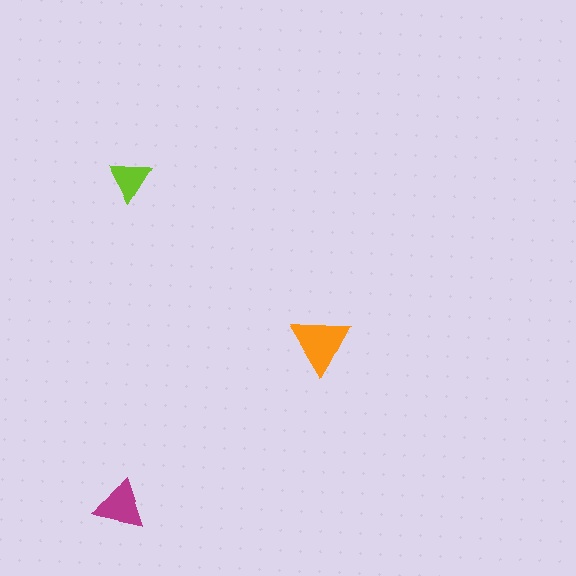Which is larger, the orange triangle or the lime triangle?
The orange one.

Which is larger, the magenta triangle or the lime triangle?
The magenta one.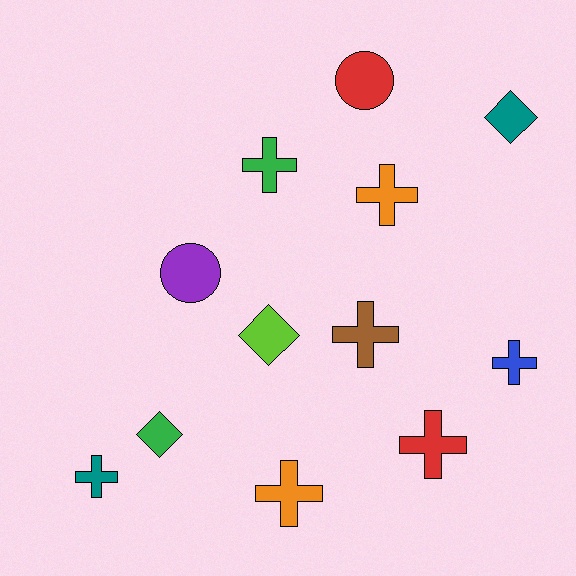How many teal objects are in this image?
There are 2 teal objects.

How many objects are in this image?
There are 12 objects.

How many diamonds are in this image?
There are 3 diamonds.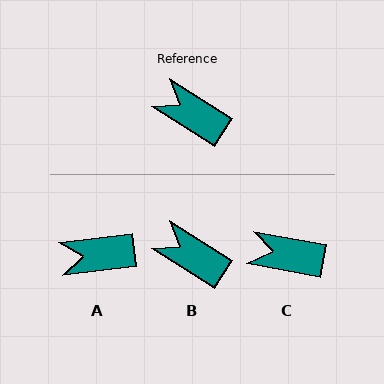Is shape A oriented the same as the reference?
No, it is off by about 39 degrees.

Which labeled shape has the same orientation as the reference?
B.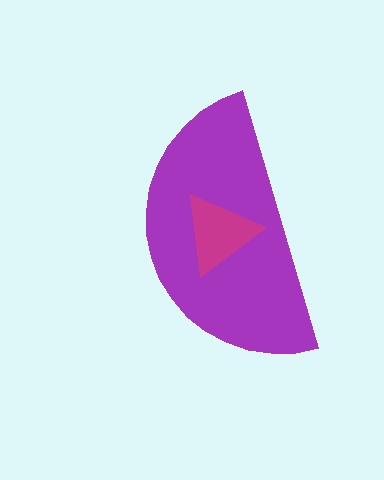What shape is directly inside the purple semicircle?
The magenta triangle.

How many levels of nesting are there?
2.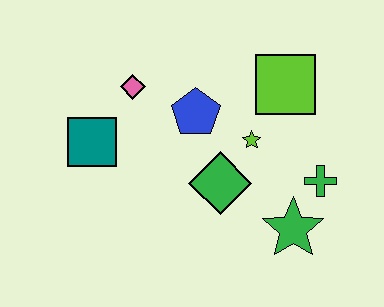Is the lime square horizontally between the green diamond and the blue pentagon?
No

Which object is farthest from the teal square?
The green cross is farthest from the teal square.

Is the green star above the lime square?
No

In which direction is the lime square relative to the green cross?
The lime square is above the green cross.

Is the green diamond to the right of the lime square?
No